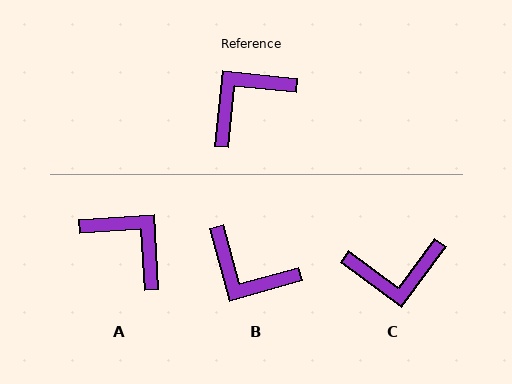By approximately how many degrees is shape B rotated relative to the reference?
Approximately 111 degrees counter-clockwise.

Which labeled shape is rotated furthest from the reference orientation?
C, about 149 degrees away.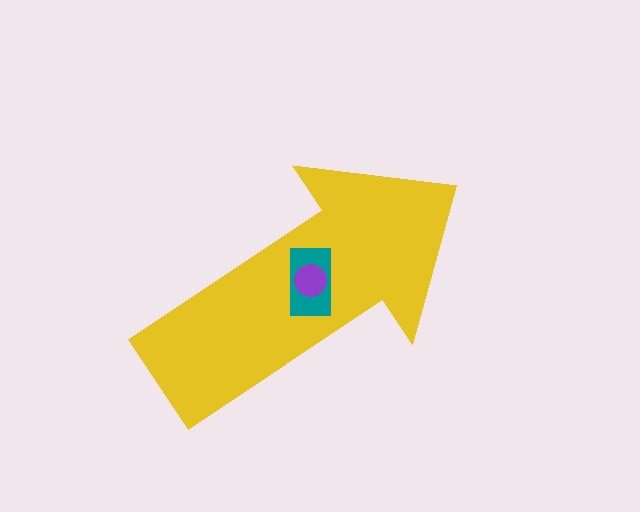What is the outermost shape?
The yellow arrow.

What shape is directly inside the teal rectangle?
The purple circle.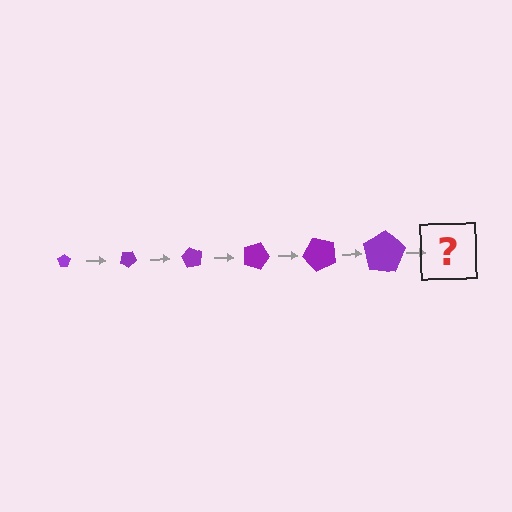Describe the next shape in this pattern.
It should be a pentagon, larger than the previous one and rotated 180 degrees from the start.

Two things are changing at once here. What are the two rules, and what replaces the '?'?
The two rules are that the pentagon grows larger each step and it rotates 30 degrees each step. The '?' should be a pentagon, larger than the previous one and rotated 180 degrees from the start.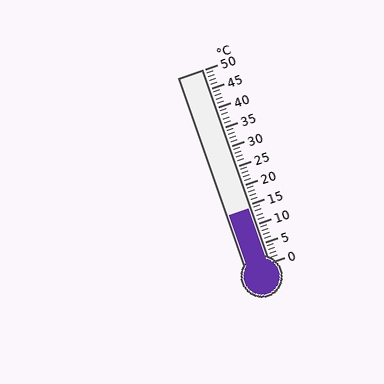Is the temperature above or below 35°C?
The temperature is below 35°C.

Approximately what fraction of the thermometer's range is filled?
The thermometer is filled to approximately 30% of its range.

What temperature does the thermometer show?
The thermometer shows approximately 14°C.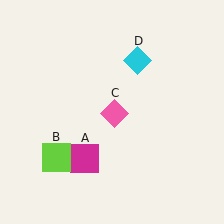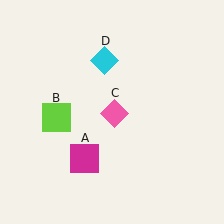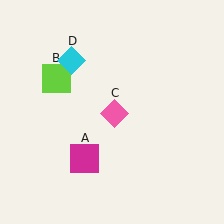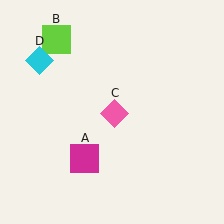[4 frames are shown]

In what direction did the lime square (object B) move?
The lime square (object B) moved up.